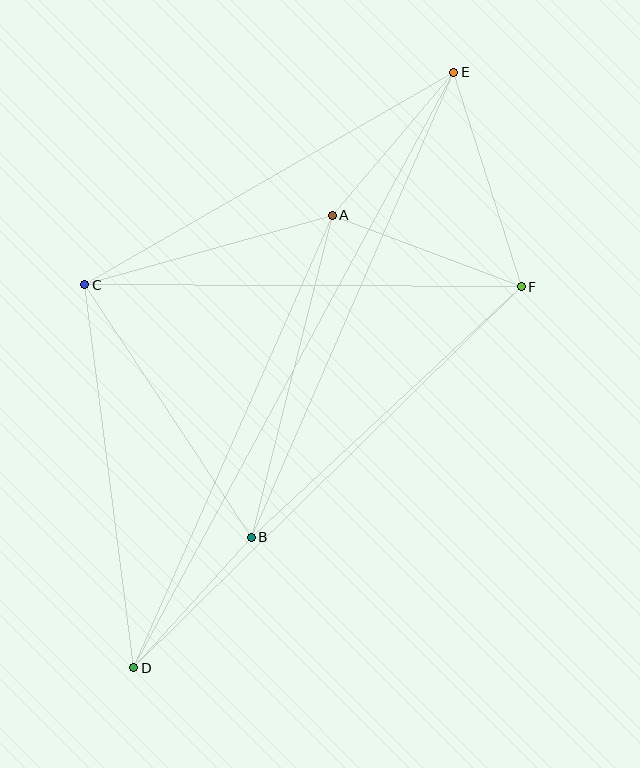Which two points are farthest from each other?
Points D and E are farthest from each other.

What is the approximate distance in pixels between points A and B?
The distance between A and B is approximately 332 pixels.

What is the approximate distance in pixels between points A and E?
The distance between A and E is approximately 188 pixels.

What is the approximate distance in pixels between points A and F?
The distance between A and F is approximately 202 pixels.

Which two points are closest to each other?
Points B and D are closest to each other.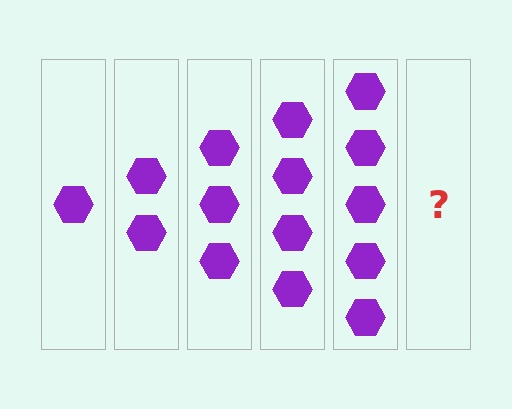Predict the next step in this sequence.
The next step is 6 hexagons.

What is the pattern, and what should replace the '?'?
The pattern is that each step adds one more hexagon. The '?' should be 6 hexagons.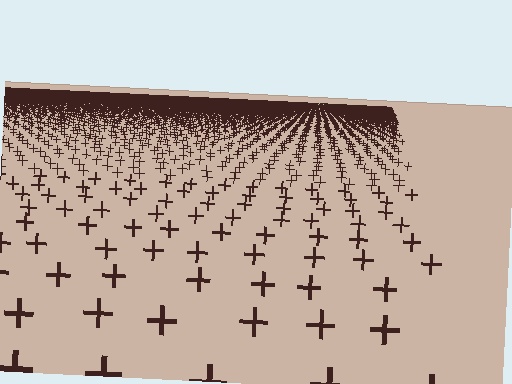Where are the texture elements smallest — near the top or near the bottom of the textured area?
Near the top.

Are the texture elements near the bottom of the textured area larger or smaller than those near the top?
Larger. Near the bottom, elements are closer to the viewer and appear at a bigger on-screen size.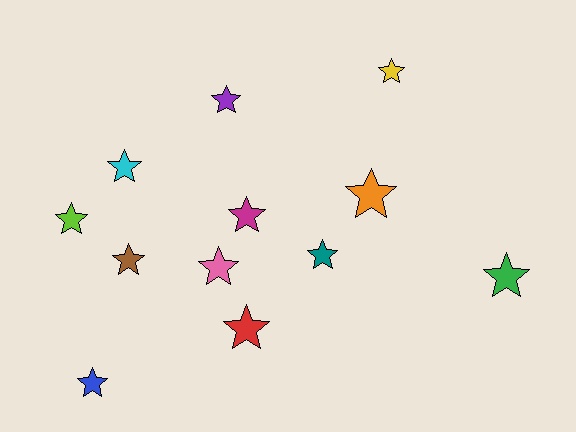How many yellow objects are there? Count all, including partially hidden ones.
There is 1 yellow object.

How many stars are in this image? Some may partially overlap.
There are 12 stars.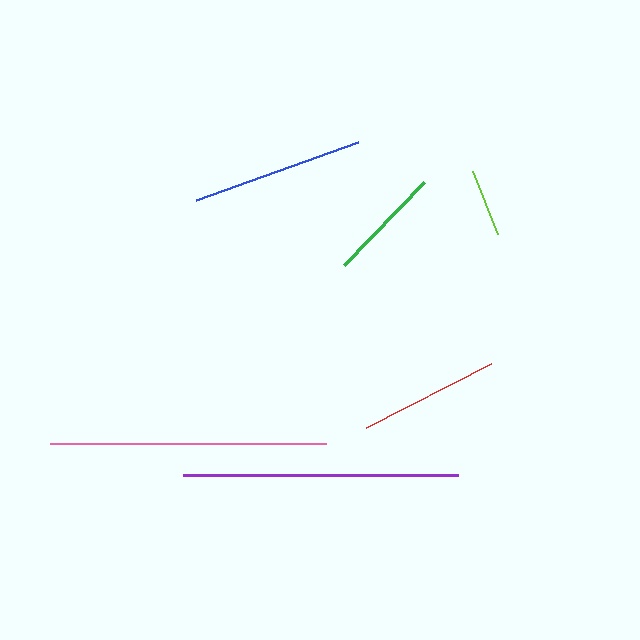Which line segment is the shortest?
The lime line is the shortest at approximately 68 pixels.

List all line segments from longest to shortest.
From longest to shortest: pink, purple, blue, red, green, lime.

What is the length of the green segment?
The green segment is approximately 116 pixels long.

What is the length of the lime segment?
The lime segment is approximately 68 pixels long.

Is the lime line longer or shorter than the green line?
The green line is longer than the lime line.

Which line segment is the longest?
The pink line is the longest at approximately 276 pixels.